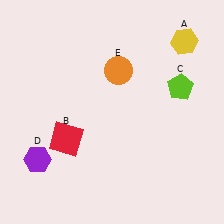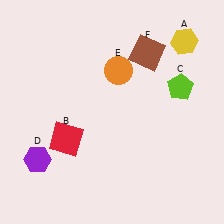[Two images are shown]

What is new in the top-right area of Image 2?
A brown square (F) was added in the top-right area of Image 2.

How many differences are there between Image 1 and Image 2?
There is 1 difference between the two images.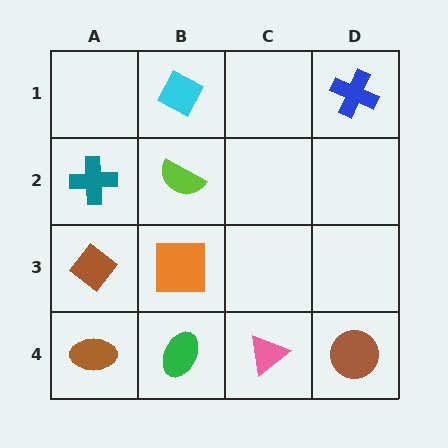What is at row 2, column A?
A teal cross.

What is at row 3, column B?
An orange square.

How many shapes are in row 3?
2 shapes.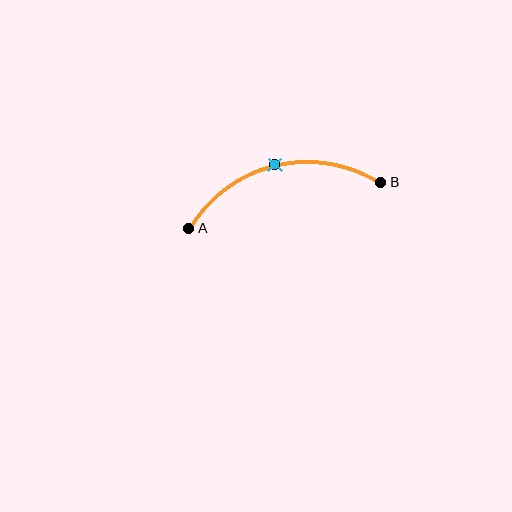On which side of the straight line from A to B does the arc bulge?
The arc bulges above the straight line connecting A and B.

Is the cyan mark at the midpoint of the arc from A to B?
Yes. The cyan mark lies on the arc at equal arc-length from both A and B — it is the arc midpoint.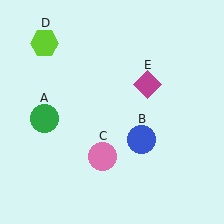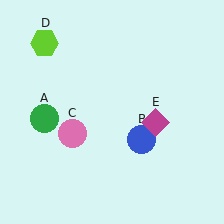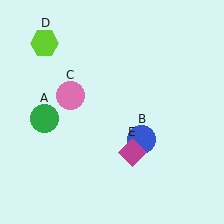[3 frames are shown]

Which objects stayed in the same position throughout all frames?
Green circle (object A) and blue circle (object B) and lime hexagon (object D) remained stationary.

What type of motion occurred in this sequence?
The pink circle (object C), magenta diamond (object E) rotated clockwise around the center of the scene.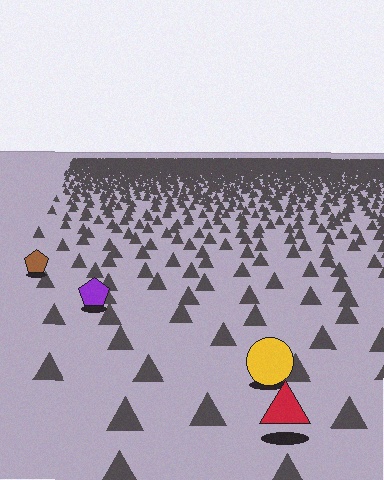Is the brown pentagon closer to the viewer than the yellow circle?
No. The yellow circle is closer — you can tell from the texture gradient: the ground texture is coarser near it.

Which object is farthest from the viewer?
The brown pentagon is farthest from the viewer. It appears smaller and the ground texture around it is denser.